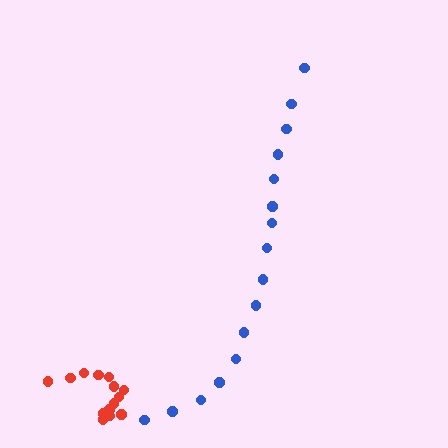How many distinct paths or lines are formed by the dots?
There are 2 distinct paths.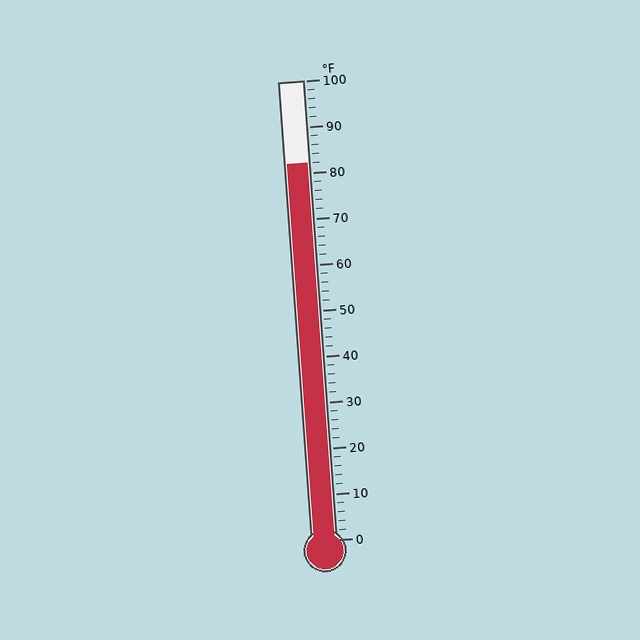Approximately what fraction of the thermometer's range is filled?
The thermometer is filled to approximately 80% of its range.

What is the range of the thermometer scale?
The thermometer scale ranges from 0°F to 100°F.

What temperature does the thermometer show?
The thermometer shows approximately 82°F.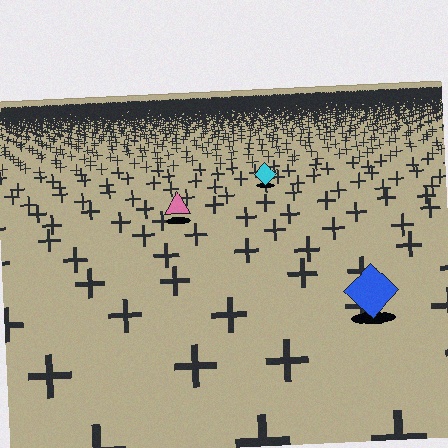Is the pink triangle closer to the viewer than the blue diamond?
No. The blue diamond is closer — you can tell from the texture gradient: the ground texture is coarser near it.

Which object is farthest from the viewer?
The cyan diamond is farthest from the viewer. It appears smaller and the ground texture around it is denser.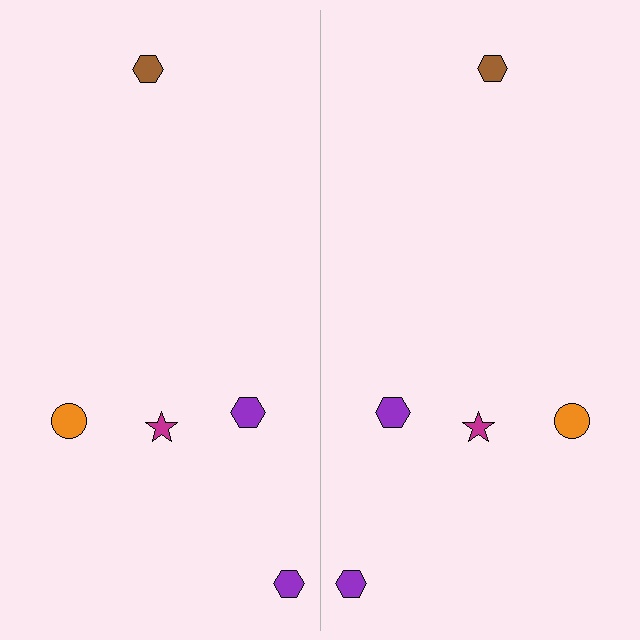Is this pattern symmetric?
Yes, this pattern has bilateral (reflection) symmetry.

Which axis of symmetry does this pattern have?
The pattern has a vertical axis of symmetry running through the center of the image.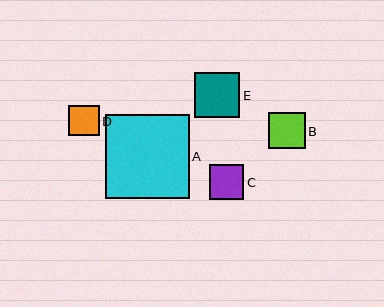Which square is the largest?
Square A is the largest with a size of approximately 84 pixels.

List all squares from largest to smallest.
From largest to smallest: A, E, B, C, D.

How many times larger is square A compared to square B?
Square A is approximately 2.3 times the size of square B.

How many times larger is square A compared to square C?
Square A is approximately 2.4 times the size of square C.